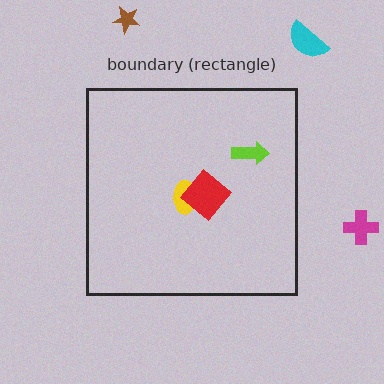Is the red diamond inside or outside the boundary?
Inside.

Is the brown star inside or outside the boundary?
Outside.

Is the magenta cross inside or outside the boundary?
Outside.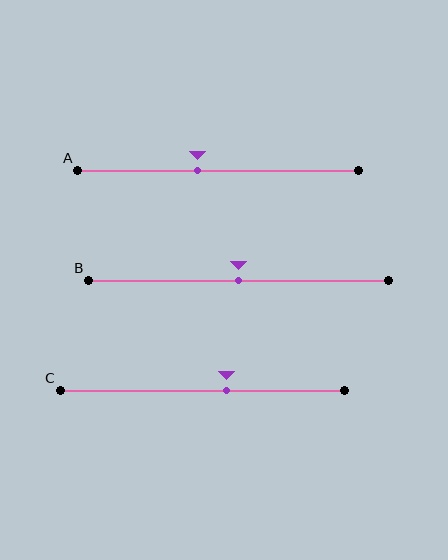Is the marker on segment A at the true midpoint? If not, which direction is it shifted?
No, the marker on segment A is shifted to the left by about 7% of the segment length.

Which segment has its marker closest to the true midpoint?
Segment B has its marker closest to the true midpoint.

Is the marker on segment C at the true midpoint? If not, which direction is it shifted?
No, the marker on segment C is shifted to the right by about 9% of the segment length.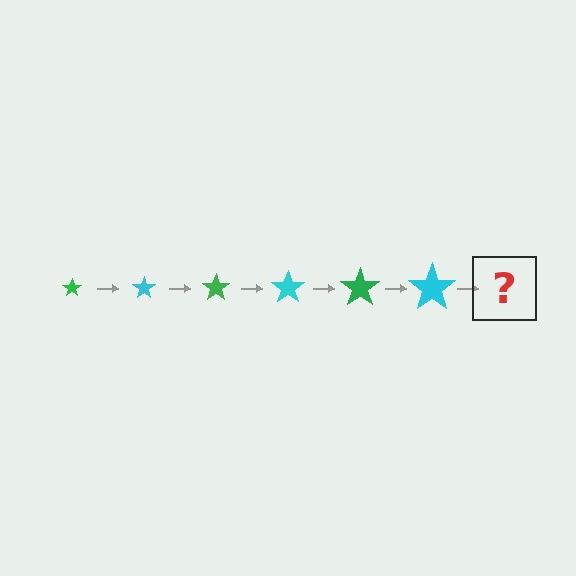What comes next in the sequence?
The next element should be a green star, larger than the previous one.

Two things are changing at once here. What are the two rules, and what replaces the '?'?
The two rules are that the star grows larger each step and the color cycles through green and cyan. The '?' should be a green star, larger than the previous one.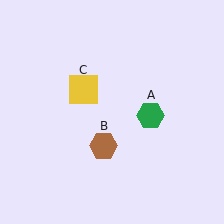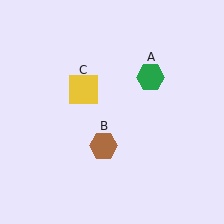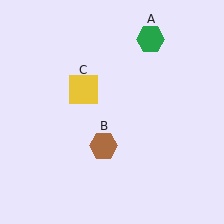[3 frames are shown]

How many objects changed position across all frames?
1 object changed position: green hexagon (object A).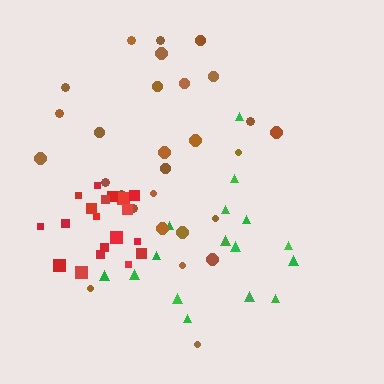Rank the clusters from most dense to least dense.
red, brown, green.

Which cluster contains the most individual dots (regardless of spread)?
Brown (30).